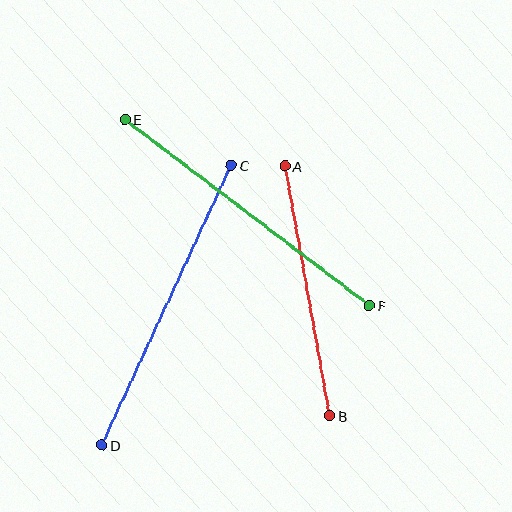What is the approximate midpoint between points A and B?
The midpoint is at approximately (307, 291) pixels.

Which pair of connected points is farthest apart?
Points C and D are farthest apart.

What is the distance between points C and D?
The distance is approximately 308 pixels.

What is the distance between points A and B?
The distance is approximately 253 pixels.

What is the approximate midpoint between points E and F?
The midpoint is at approximately (247, 213) pixels.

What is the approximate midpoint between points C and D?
The midpoint is at approximately (167, 305) pixels.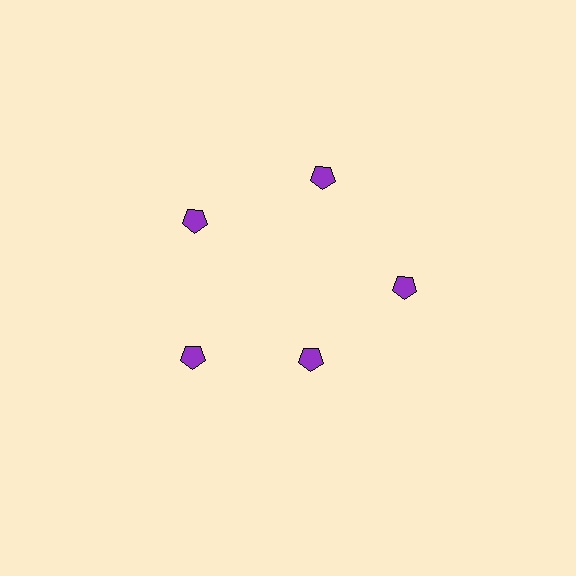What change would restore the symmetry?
The symmetry would be restored by moving it outward, back onto the ring so that all 5 pentagons sit at equal angles and equal distance from the center.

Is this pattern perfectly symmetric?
No. The 5 purple pentagons are arranged in a ring, but one element near the 5 o'clock position is pulled inward toward the center, breaking the 5-fold rotational symmetry.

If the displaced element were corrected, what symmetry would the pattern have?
It would have 5-fold rotational symmetry — the pattern would map onto itself every 72 degrees.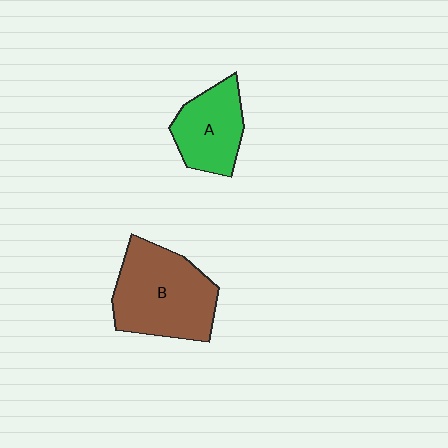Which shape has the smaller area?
Shape A (green).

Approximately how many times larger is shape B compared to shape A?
Approximately 1.6 times.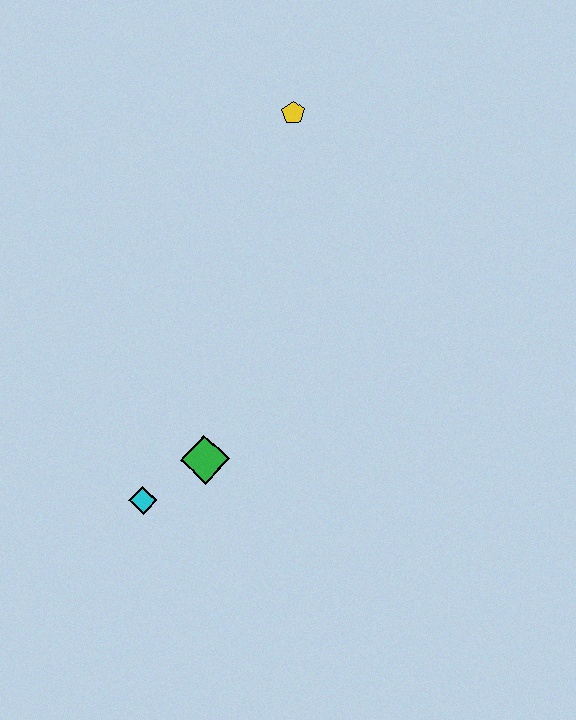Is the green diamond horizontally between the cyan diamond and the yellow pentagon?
Yes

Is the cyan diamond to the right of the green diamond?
No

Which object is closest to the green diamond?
The cyan diamond is closest to the green diamond.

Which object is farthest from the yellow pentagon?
The cyan diamond is farthest from the yellow pentagon.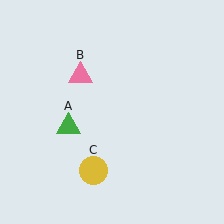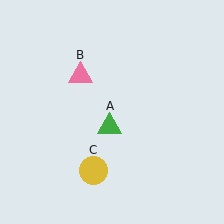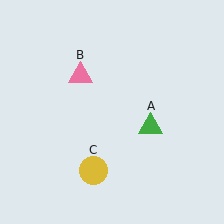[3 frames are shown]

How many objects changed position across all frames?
1 object changed position: green triangle (object A).